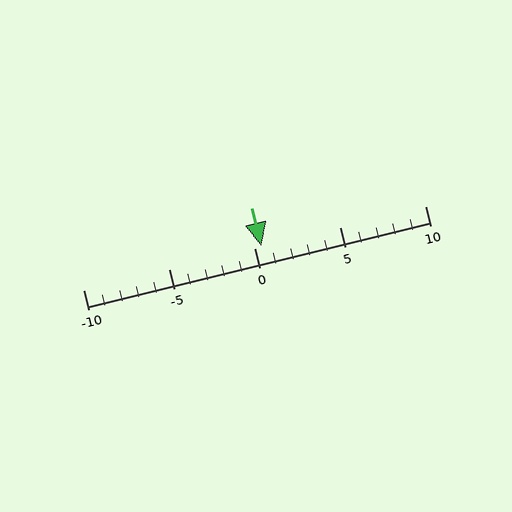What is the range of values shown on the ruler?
The ruler shows values from -10 to 10.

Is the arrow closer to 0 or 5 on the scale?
The arrow is closer to 0.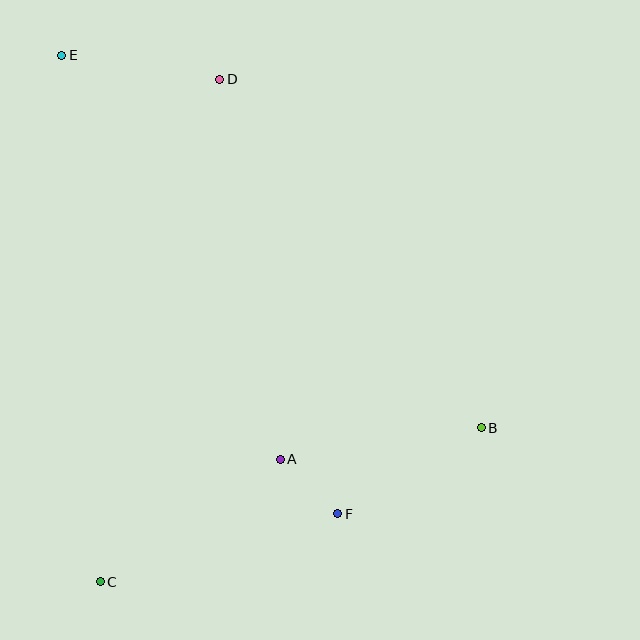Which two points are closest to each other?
Points A and F are closest to each other.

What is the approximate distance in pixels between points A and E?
The distance between A and E is approximately 459 pixels.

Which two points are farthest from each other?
Points B and E are farthest from each other.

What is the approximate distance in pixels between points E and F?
The distance between E and F is approximately 535 pixels.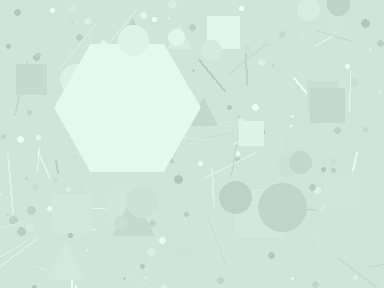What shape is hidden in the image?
A hexagon is hidden in the image.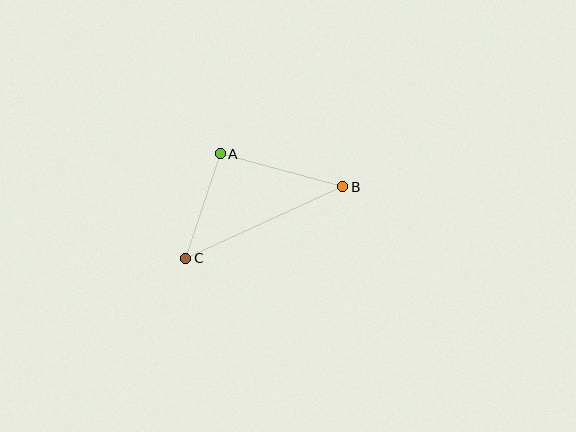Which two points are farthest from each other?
Points B and C are farthest from each other.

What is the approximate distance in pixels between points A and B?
The distance between A and B is approximately 127 pixels.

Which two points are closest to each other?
Points A and C are closest to each other.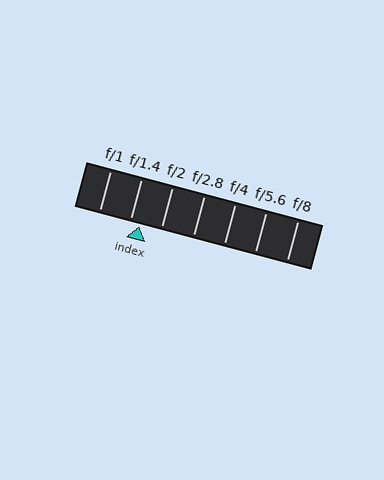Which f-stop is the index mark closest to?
The index mark is closest to f/1.4.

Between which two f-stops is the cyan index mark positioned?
The index mark is between f/1.4 and f/2.